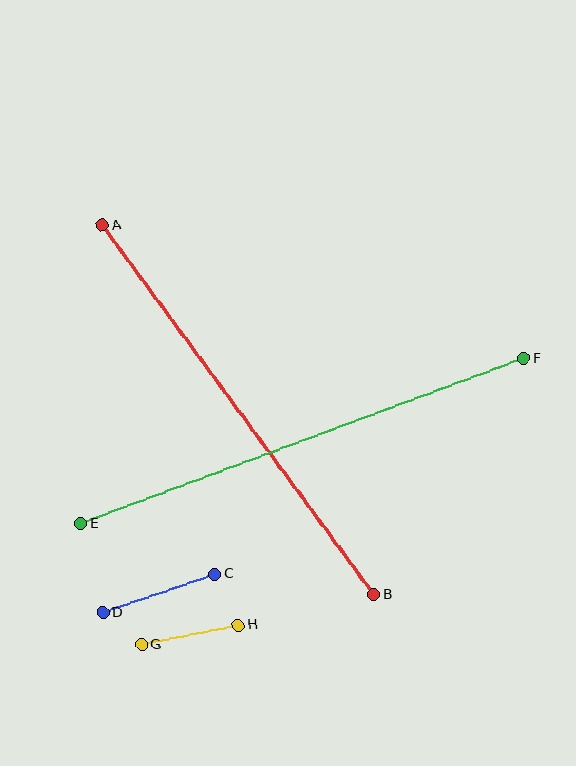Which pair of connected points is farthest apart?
Points E and F are farthest apart.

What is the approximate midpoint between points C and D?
The midpoint is at approximately (159, 593) pixels.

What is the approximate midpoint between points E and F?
The midpoint is at approximately (302, 441) pixels.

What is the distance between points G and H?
The distance is approximately 99 pixels.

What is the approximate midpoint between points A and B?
The midpoint is at approximately (238, 410) pixels.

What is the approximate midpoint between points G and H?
The midpoint is at approximately (190, 635) pixels.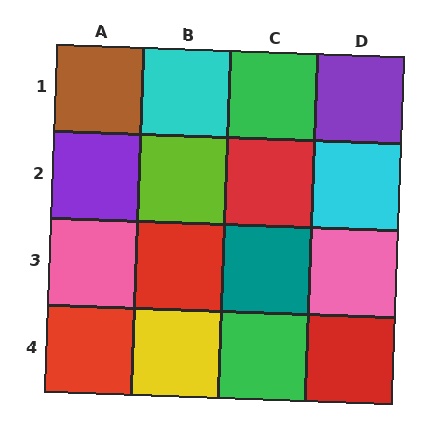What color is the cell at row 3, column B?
Red.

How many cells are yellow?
1 cell is yellow.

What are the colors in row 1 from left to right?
Brown, cyan, green, purple.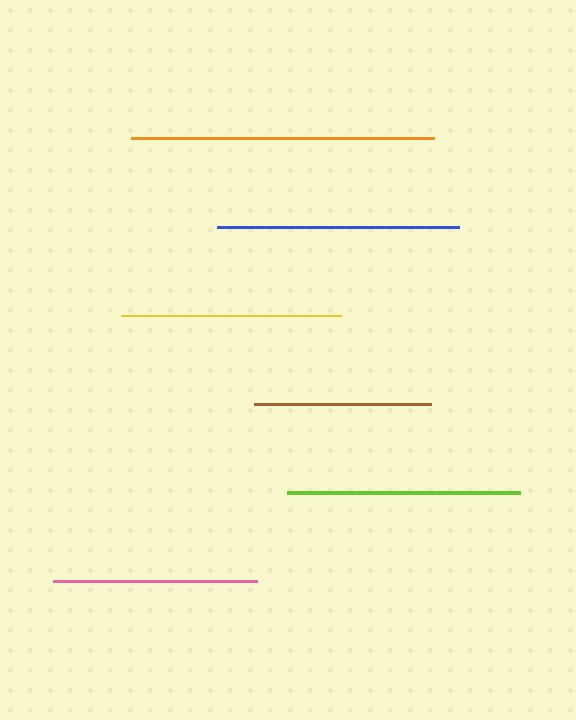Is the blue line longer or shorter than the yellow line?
The blue line is longer than the yellow line.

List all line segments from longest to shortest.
From longest to shortest: orange, blue, lime, yellow, pink, brown.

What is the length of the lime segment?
The lime segment is approximately 233 pixels long.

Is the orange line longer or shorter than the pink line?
The orange line is longer than the pink line.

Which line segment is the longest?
The orange line is the longest at approximately 302 pixels.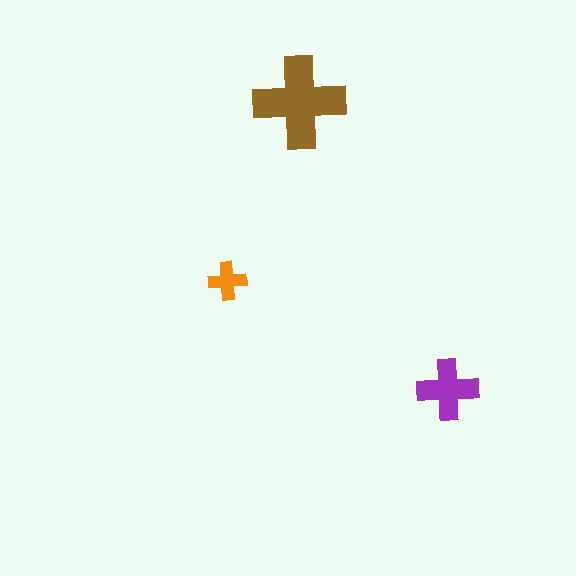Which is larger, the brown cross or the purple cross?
The brown one.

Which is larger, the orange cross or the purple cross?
The purple one.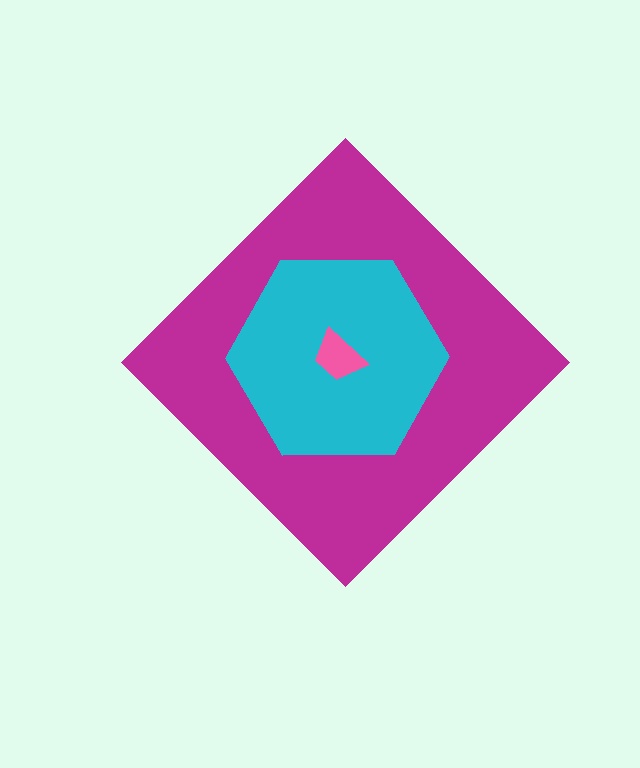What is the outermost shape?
The magenta diamond.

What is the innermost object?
The pink trapezoid.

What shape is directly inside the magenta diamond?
The cyan hexagon.